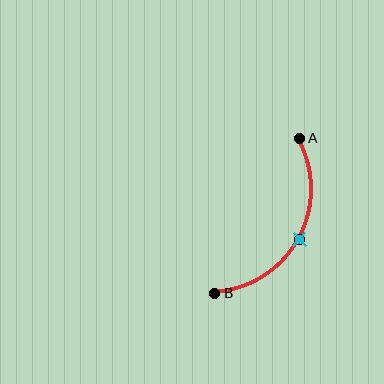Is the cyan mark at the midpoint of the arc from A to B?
Yes. The cyan mark lies on the arc at equal arc-length from both A and B — it is the arc midpoint.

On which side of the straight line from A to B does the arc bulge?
The arc bulges to the right of the straight line connecting A and B.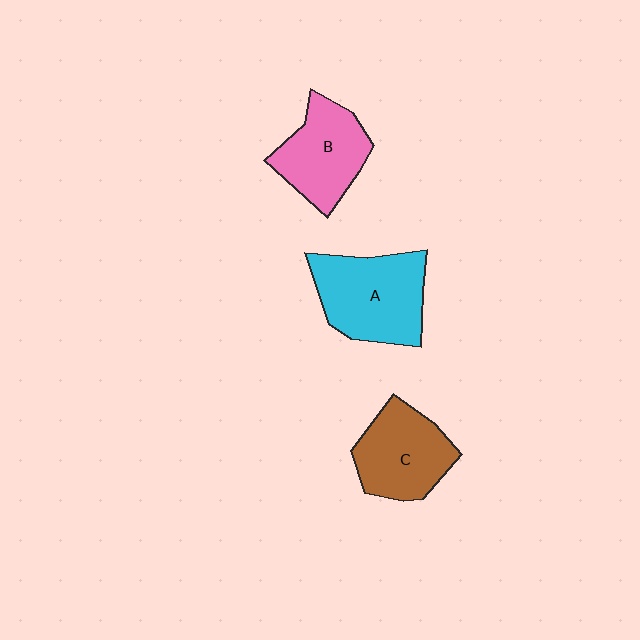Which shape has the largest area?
Shape A (cyan).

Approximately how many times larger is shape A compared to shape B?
Approximately 1.2 times.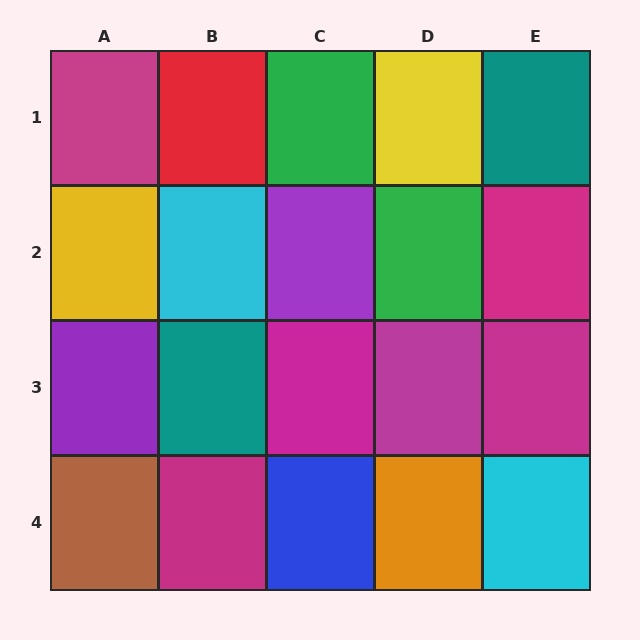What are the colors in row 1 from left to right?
Magenta, red, green, yellow, teal.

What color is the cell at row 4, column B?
Magenta.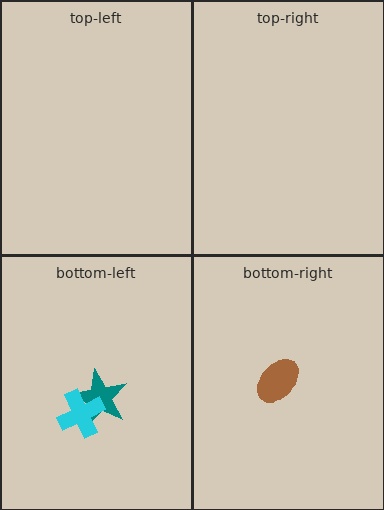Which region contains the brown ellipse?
The bottom-right region.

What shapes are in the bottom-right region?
The brown ellipse.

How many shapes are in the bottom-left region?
2.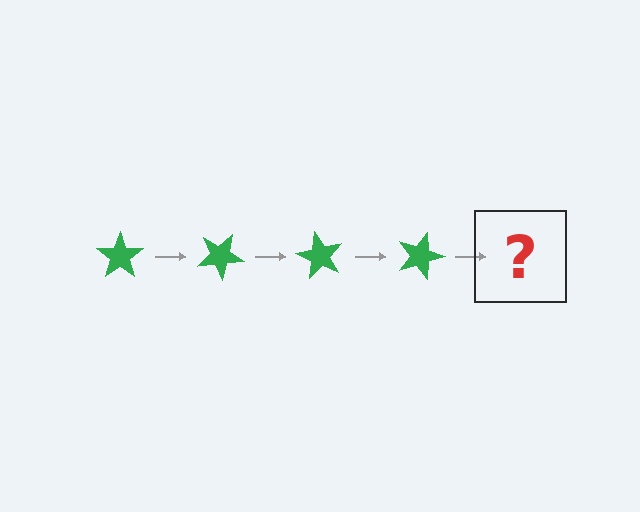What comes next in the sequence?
The next element should be a green star rotated 120 degrees.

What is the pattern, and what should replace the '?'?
The pattern is that the star rotates 30 degrees each step. The '?' should be a green star rotated 120 degrees.